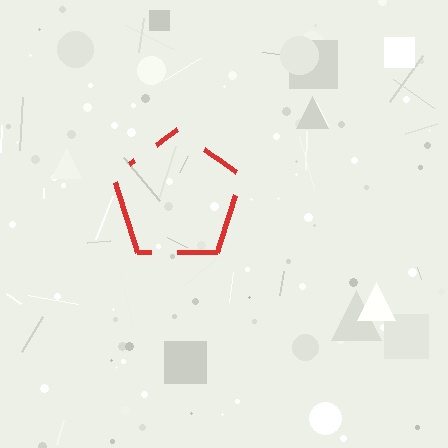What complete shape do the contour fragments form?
The contour fragments form a pentagon.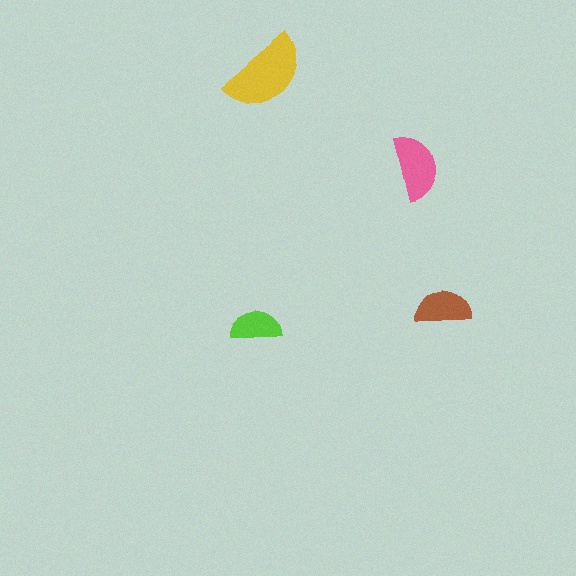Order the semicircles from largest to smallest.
the yellow one, the pink one, the brown one, the lime one.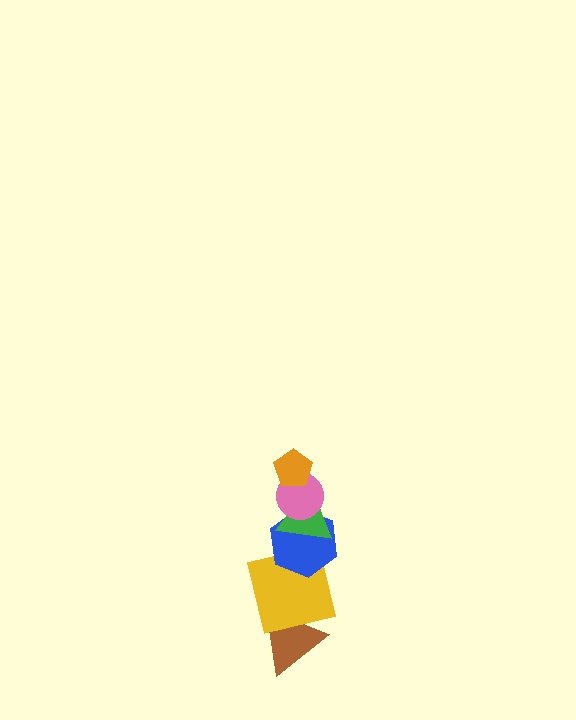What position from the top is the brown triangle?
The brown triangle is 6th from the top.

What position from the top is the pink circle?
The pink circle is 2nd from the top.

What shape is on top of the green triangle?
The pink circle is on top of the green triangle.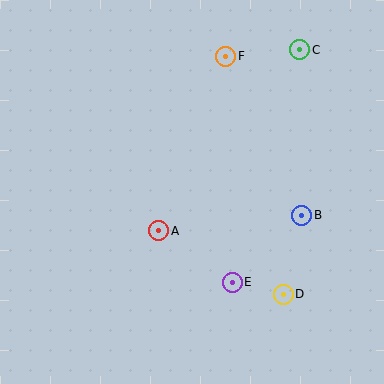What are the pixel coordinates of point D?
Point D is at (283, 294).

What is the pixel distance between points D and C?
The distance between D and C is 245 pixels.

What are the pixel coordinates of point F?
Point F is at (226, 56).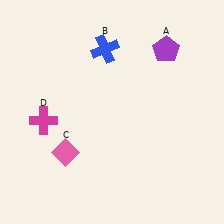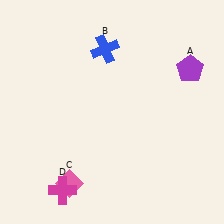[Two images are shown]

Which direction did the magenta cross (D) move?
The magenta cross (D) moved down.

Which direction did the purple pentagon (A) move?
The purple pentagon (A) moved right.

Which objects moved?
The objects that moved are: the purple pentagon (A), the pink diamond (C), the magenta cross (D).